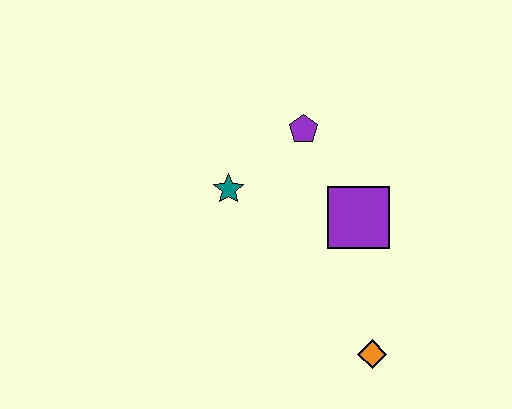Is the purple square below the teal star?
Yes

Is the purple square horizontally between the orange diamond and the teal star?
Yes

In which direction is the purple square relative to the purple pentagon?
The purple square is below the purple pentagon.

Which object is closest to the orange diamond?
The purple square is closest to the orange diamond.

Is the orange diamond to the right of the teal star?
Yes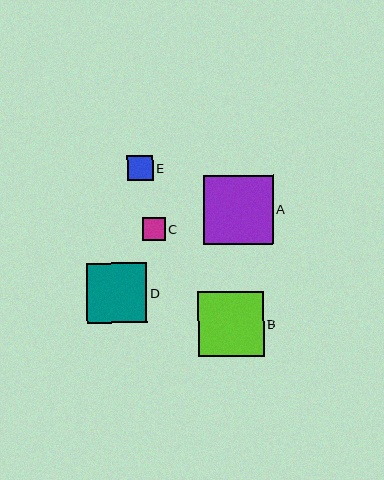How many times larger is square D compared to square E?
Square D is approximately 2.4 times the size of square E.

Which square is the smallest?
Square C is the smallest with a size of approximately 23 pixels.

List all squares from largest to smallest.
From largest to smallest: A, B, D, E, C.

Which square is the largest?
Square A is the largest with a size of approximately 69 pixels.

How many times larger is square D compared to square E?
Square D is approximately 2.4 times the size of square E.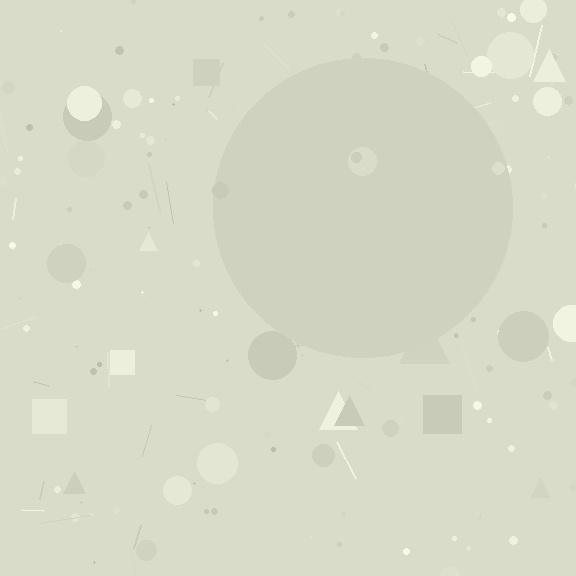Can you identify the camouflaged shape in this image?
The camouflaged shape is a circle.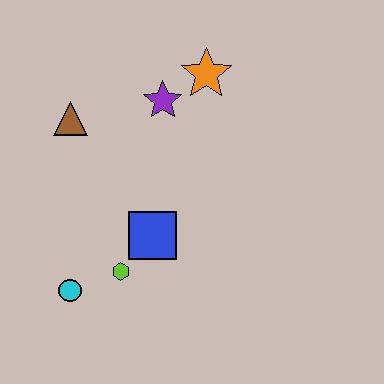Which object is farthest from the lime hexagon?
The orange star is farthest from the lime hexagon.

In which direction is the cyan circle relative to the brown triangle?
The cyan circle is below the brown triangle.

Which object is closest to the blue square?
The lime hexagon is closest to the blue square.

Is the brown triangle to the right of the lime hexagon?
No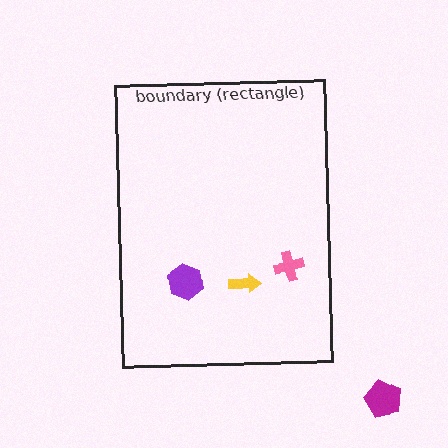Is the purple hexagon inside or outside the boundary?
Inside.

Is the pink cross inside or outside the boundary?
Inside.